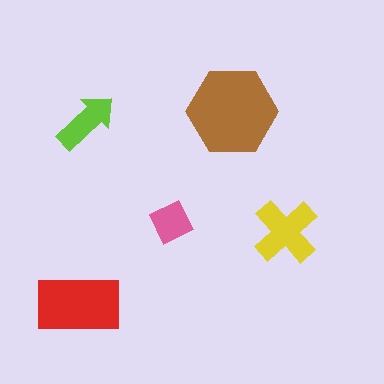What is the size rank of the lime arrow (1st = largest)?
4th.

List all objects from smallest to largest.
The pink square, the lime arrow, the yellow cross, the red rectangle, the brown hexagon.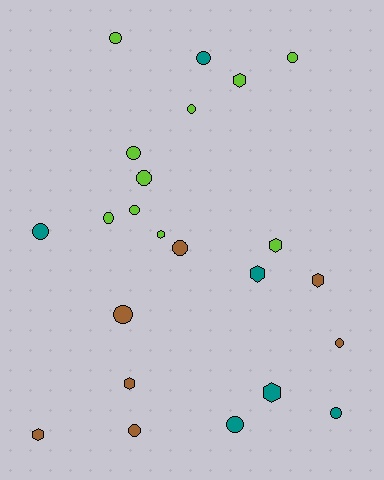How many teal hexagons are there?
There are 2 teal hexagons.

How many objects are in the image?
There are 23 objects.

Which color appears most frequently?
Lime, with 10 objects.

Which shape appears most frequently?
Circle, with 15 objects.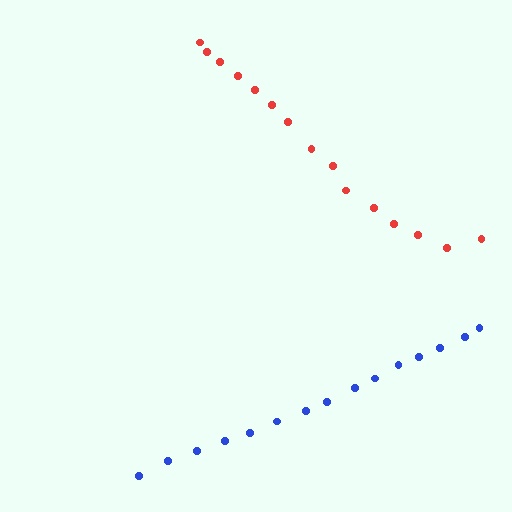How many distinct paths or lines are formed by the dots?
There are 2 distinct paths.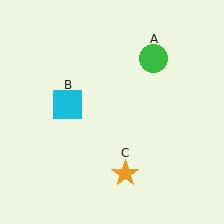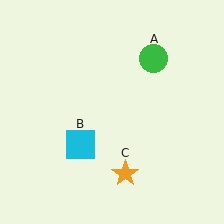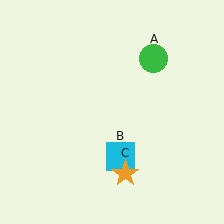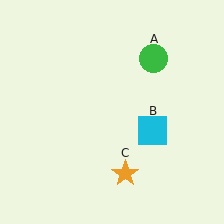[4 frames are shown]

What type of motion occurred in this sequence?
The cyan square (object B) rotated counterclockwise around the center of the scene.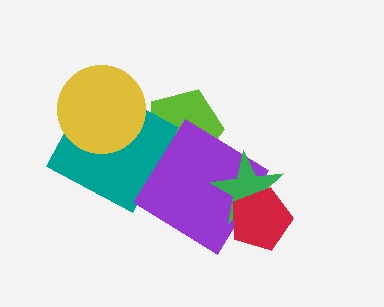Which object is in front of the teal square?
The yellow circle is in front of the teal square.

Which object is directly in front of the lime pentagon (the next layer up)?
The teal square is directly in front of the lime pentagon.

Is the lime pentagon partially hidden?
Yes, it is partially covered by another shape.